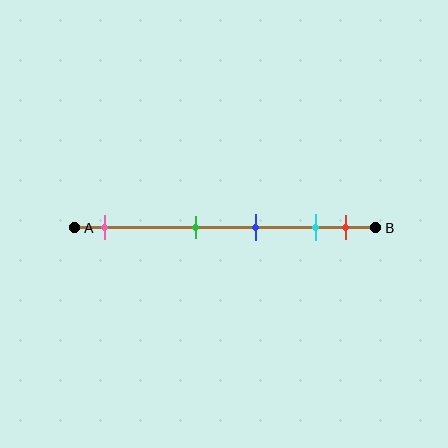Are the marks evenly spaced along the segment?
No, the marks are not evenly spaced.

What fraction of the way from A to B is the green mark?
The green mark is approximately 40% (0.4) of the way from A to B.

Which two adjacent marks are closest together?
The cyan and red marks are the closest adjacent pair.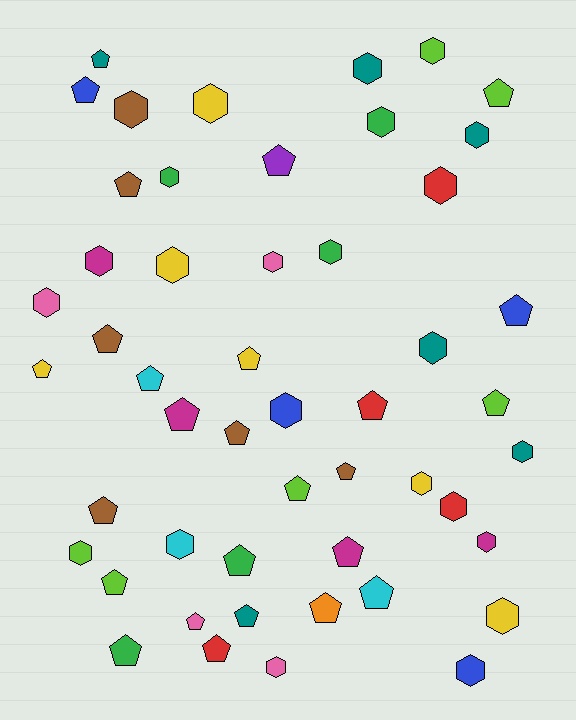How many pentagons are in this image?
There are 26 pentagons.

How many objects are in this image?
There are 50 objects.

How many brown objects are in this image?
There are 6 brown objects.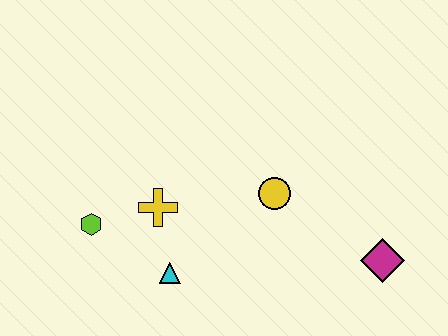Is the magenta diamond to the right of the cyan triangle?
Yes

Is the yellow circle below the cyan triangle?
No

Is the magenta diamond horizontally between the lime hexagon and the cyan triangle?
No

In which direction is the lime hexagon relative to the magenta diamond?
The lime hexagon is to the left of the magenta diamond.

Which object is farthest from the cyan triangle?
The magenta diamond is farthest from the cyan triangle.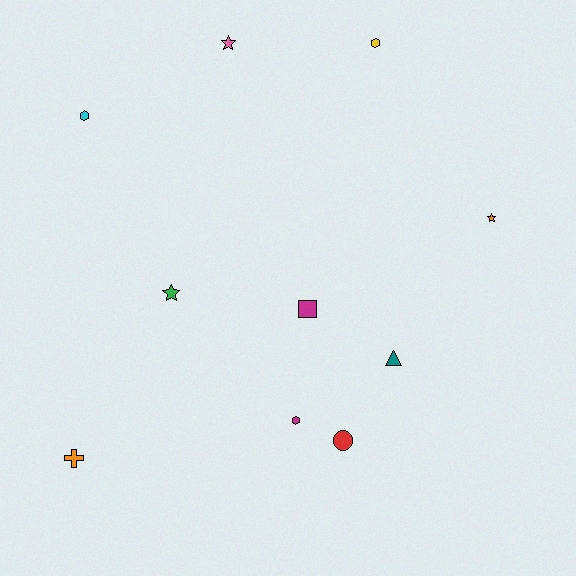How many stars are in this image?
There are 3 stars.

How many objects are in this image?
There are 10 objects.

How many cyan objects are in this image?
There is 1 cyan object.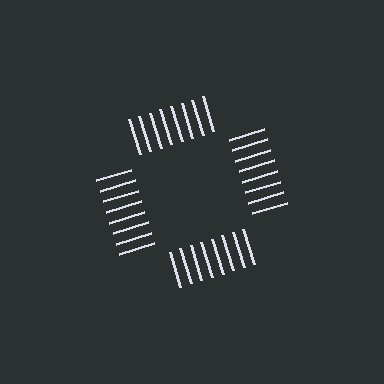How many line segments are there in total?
32 — 8 along each of the 4 edges.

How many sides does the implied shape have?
4 sides — the line-ends trace a square.